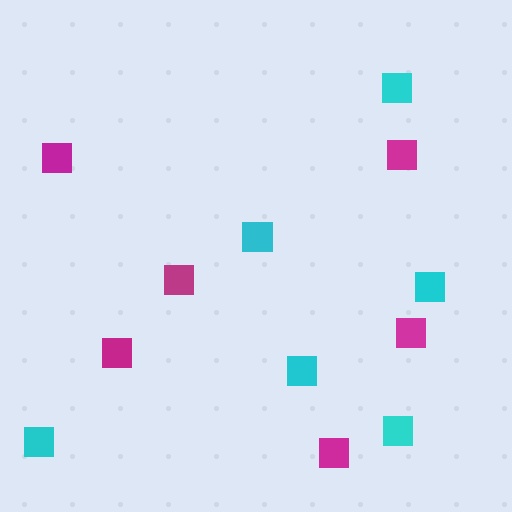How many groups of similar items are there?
There are 2 groups: one group of magenta squares (6) and one group of cyan squares (6).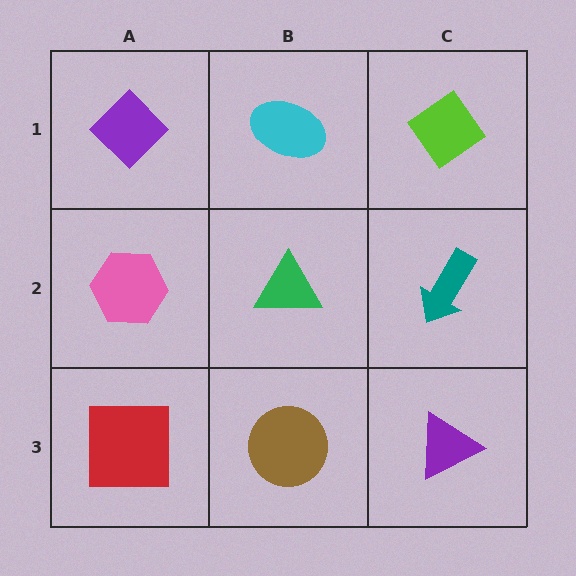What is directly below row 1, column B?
A green triangle.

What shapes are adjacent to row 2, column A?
A purple diamond (row 1, column A), a red square (row 3, column A), a green triangle (row 2, column B).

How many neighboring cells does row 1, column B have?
3.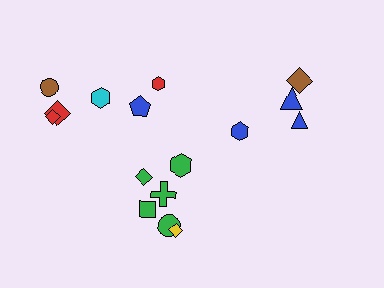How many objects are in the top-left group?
There are 6 objects.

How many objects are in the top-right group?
There are 4 objects.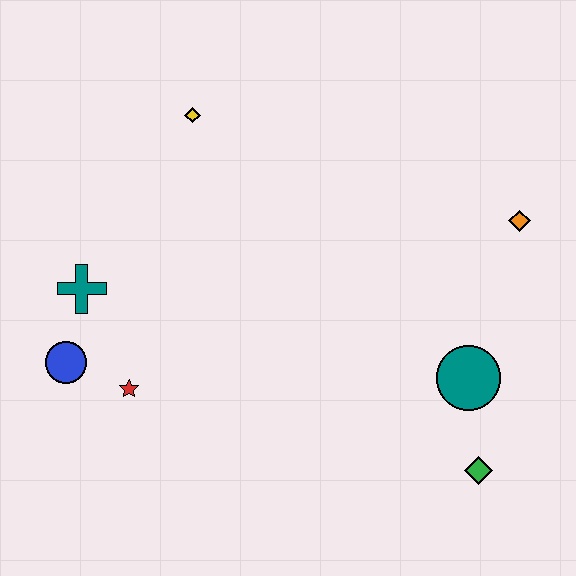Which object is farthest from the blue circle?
The orange diamond is farthest from the blue circle.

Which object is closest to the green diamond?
The teal circle is closest to the green diamond.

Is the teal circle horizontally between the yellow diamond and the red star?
No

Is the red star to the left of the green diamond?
Yes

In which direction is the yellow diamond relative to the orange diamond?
The yellow diamond is to the left of the orange diamond.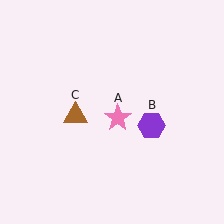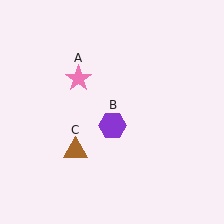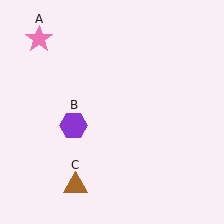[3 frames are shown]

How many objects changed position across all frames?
3 objects changed position: pink star (object A), purple hexagon (object B), brown triangle (object C).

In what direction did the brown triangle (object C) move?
The brown triangle (object C) moved down.